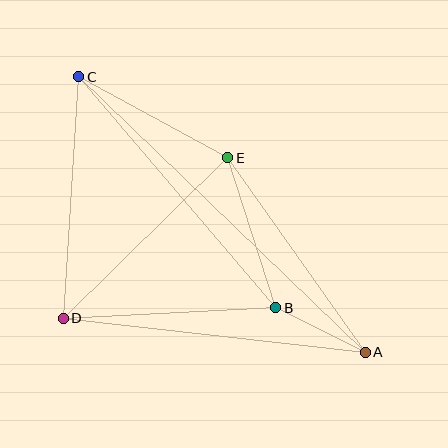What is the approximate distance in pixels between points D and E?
The distance between D and E is approximately 230 pixels.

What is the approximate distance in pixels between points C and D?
The distance between C and D is approximately 242 pixels.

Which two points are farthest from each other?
Points A and C are farthest from each other.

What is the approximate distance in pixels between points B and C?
The distance between B and C is approximately 303 pixels.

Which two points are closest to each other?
Points A and B are closest to each other.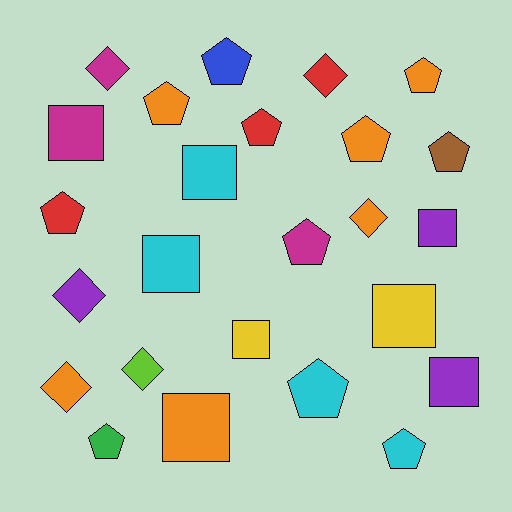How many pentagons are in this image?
There are 11 pentagons.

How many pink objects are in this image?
There are no pink objects.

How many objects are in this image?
There are 25 objects.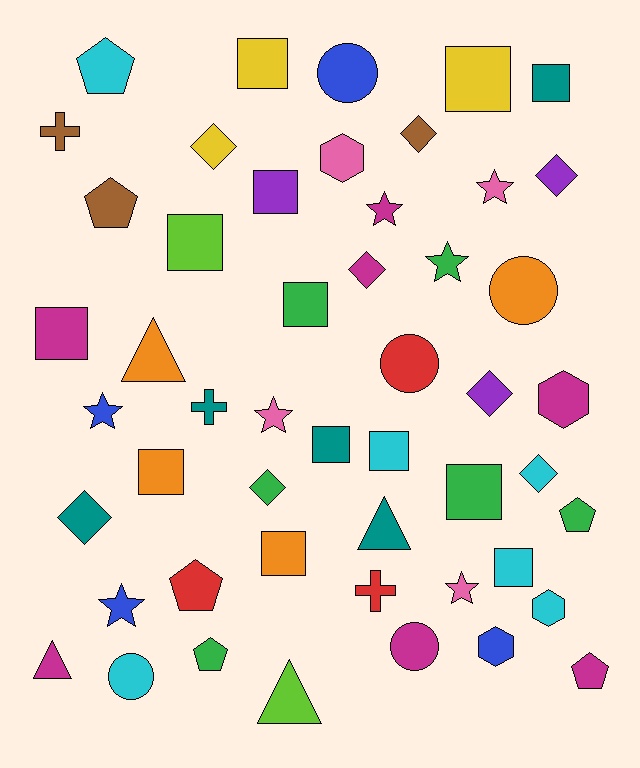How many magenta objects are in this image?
There are 7 magenta objects.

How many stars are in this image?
There are 7 stars.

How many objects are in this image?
There are 50 objects.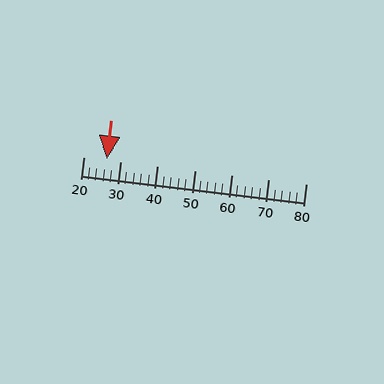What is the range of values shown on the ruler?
The ruler shows values from 20 to 80.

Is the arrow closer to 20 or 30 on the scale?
The arrow is closer to 30.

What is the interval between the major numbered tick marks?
The major tick marks are spaced 10 units apart.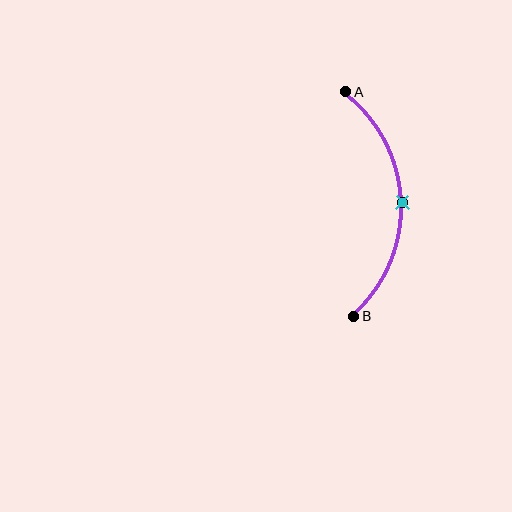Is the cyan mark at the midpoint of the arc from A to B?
Yes. The cyan mark lies on the arc at equal arc-length from both A and B — it is the arc midpoint.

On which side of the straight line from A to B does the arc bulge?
The arc bulges to the right of the straight line connecting A and B.